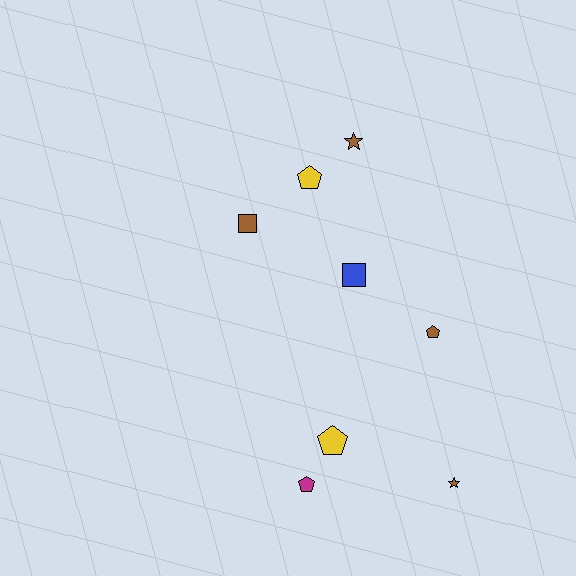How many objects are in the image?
There are 8 objects.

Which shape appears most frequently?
Pentagon, with 4 objects.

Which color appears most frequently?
Brown, with 4 objects.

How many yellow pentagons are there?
There are 2 yellow pentagons.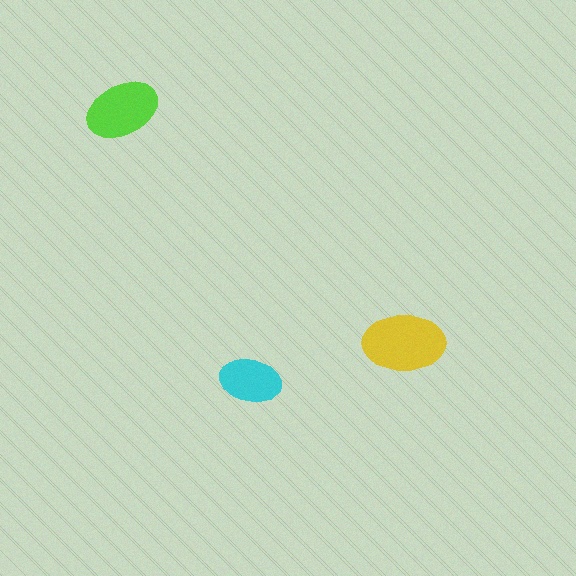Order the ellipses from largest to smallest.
the yellow one, the lime one, the cyan one.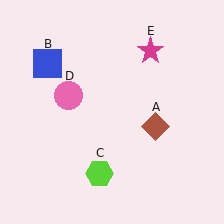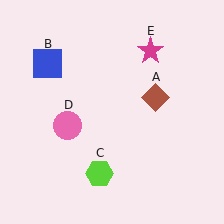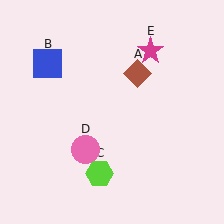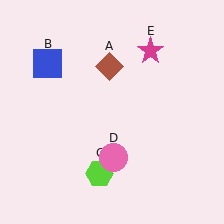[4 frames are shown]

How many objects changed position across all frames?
2 objects changed position: brown diamond (object A), pink circle (object D).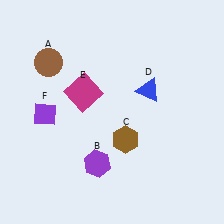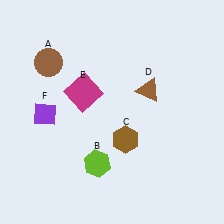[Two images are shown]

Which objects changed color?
B changed from purple to lime. D changed from blue to brown.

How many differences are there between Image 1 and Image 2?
There are 2 differences between the two images.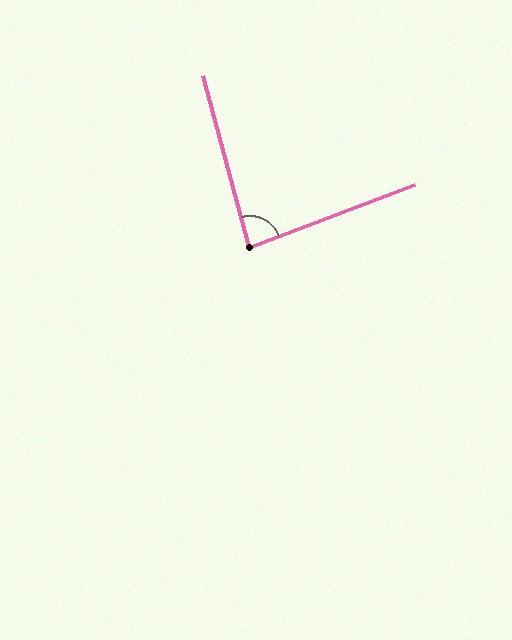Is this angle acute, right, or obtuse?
It is acute.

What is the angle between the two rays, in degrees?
Approximately 84 degrees.